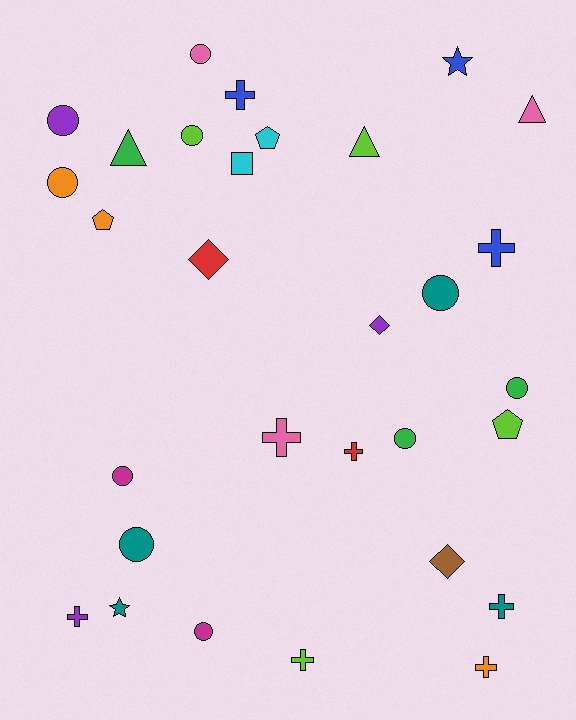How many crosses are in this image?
There are 8 crosses.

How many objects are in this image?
There are 30 objects.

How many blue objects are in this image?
There are 3 blue objects.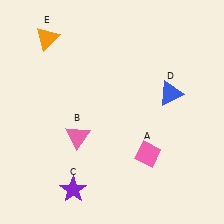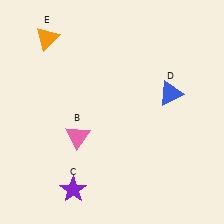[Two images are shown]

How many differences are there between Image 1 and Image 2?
There is 1 difference between the two images.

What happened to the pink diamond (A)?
The pink diamond (A) was removed in Image 2. It was in the bottom-right area of Image 1.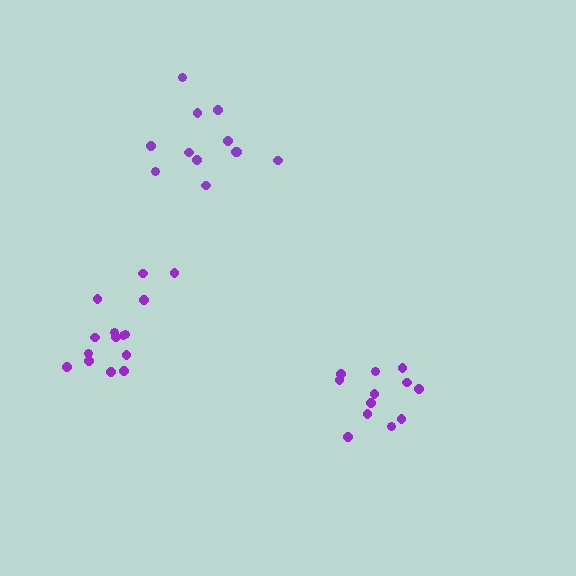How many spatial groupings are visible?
There are 3 spatial groupings.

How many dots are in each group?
Group 1: 12 dots, Group 2: 15 dots, Group 3: 12 dots (39 total).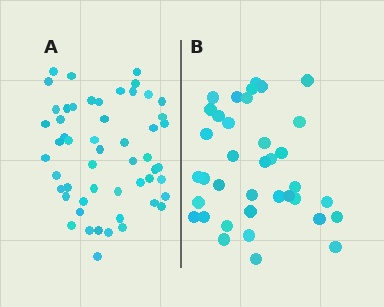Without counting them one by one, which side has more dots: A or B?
Region A (the left region) has more dots.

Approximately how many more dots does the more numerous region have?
Region A has approximately 15 more dots than region B.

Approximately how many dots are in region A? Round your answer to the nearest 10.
About 50 dots. (The exact count is 53, which rounds to 50.)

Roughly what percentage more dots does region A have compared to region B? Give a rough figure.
About 45% more.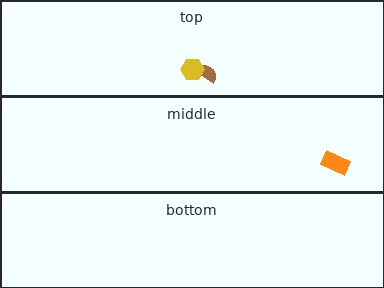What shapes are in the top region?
The brown semicircle, the yellow hexagon.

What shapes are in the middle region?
The orange rectangle.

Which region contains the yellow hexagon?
The top region.